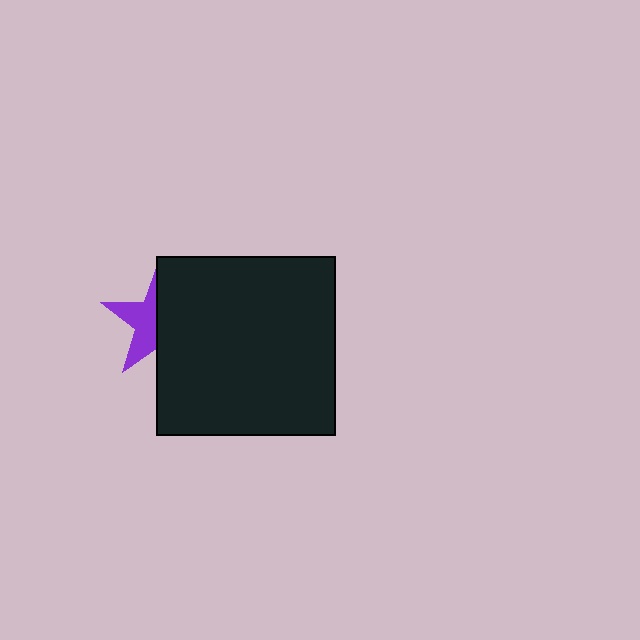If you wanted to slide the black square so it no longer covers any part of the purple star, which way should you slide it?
Slide it right — that is the most direct way to separate the two shapes.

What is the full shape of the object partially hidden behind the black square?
The partially hidden object is a purple star.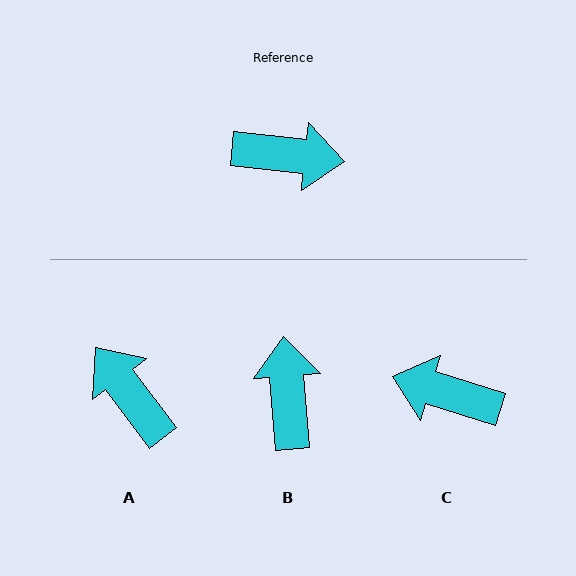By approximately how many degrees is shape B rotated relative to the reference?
Approximately 101 degrees counter-clockwise.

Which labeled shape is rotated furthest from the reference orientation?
C, about 169 degrees away.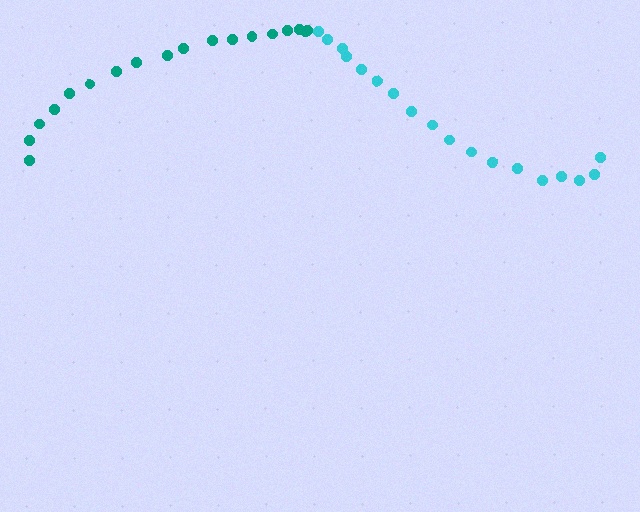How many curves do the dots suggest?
There are 2 distinct paths.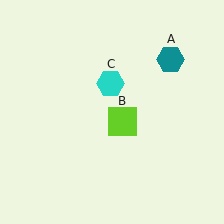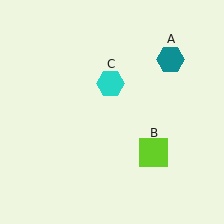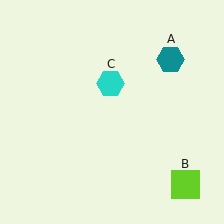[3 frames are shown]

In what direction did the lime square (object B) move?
The lime square (object B) moved down and to the right.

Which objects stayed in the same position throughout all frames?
Teal hexagon (object A) and cyan hexagon (object C) remained stationary.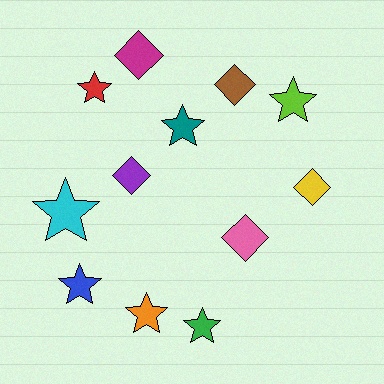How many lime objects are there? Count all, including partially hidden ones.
There is 1 lime object.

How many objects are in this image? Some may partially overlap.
There are 12 objects.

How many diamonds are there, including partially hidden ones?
There are 5 diamonds.